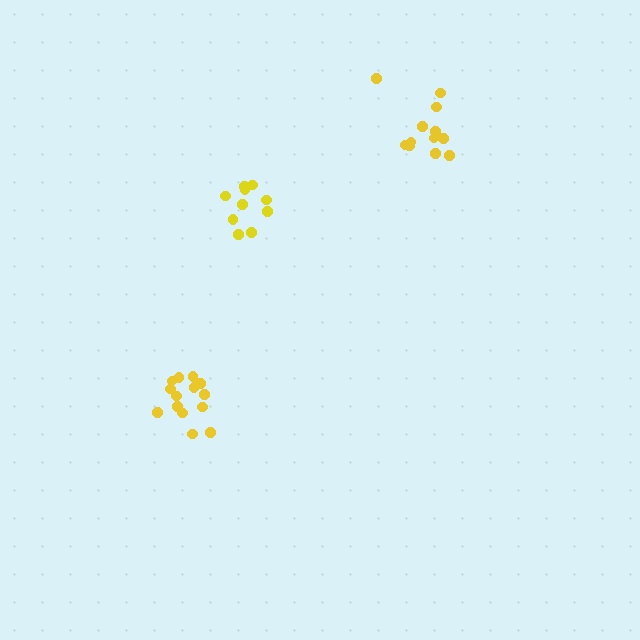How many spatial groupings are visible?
There are 3 spatial groupings.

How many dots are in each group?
Group 1: 14 dots, Group 2: 12 dots, Group 3: 10 dots (36 total).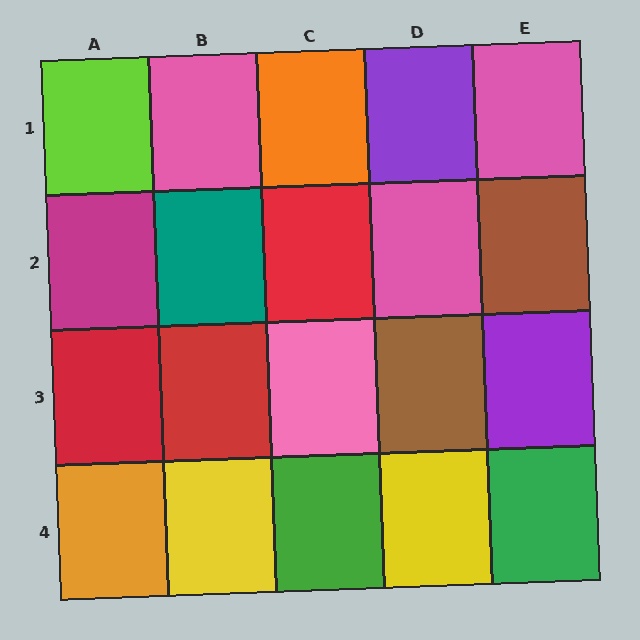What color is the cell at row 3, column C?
Pink.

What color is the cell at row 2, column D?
Pink.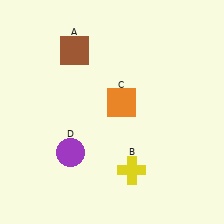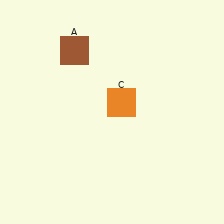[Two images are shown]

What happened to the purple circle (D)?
The purple circle (D) was removed in Image 2. It was in the bottom-left area of Image 1.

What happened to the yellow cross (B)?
The yellow cross (B) was removed in Image 2. It was in the bottom-right area of Image 1.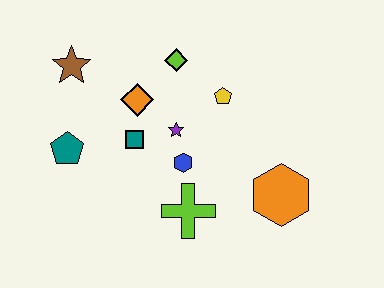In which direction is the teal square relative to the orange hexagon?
The teal square is to the left of the orange hexagon.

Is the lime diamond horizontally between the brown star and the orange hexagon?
Yes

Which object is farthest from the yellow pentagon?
The teal pentagon is farthest from the yellow pentagon.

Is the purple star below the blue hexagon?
No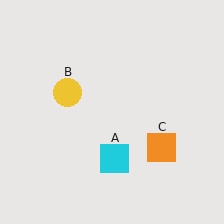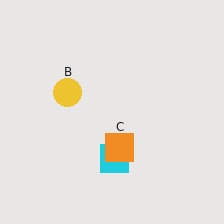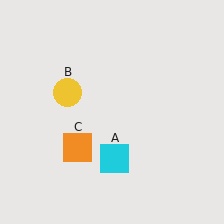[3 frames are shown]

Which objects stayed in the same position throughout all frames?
Cyan square (object A) and yellow circle (object B) remained stationary.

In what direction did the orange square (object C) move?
The orange square (object C) moved left.